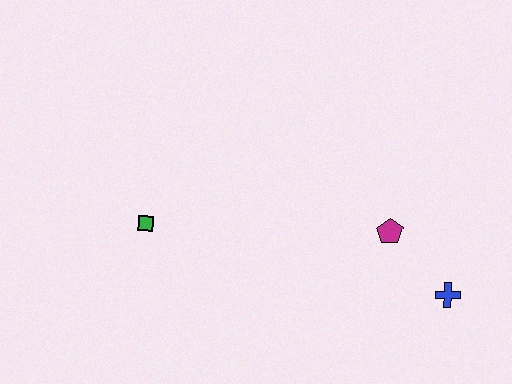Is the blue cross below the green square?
Yes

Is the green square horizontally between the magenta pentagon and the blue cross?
No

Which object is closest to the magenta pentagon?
The blue cross is closest to the magenta pentagon.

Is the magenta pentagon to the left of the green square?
No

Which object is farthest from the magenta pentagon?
The green square is farthest from the magenta pentagon.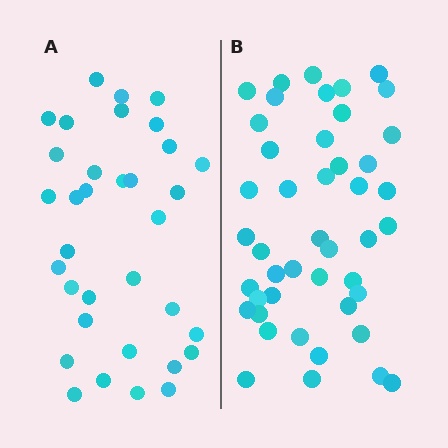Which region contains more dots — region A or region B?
Region B (the right region) has more dots.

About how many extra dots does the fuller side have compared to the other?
Region B has roughly 12 or so more dots than region A.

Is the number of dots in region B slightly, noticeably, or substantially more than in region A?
Region B has noticeably more, but not dramatically so. The ratio is roughly 1.3 to 1.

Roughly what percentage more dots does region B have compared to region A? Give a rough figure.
About 30% more.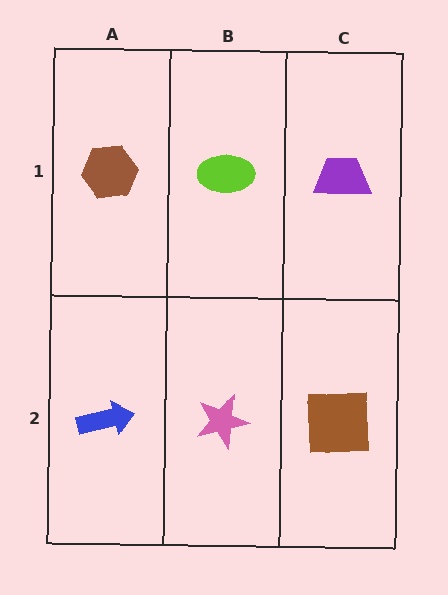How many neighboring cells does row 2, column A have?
2.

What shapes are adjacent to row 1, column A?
A blue arrow (row 2, column A), a lime ellipse (row 1, column B).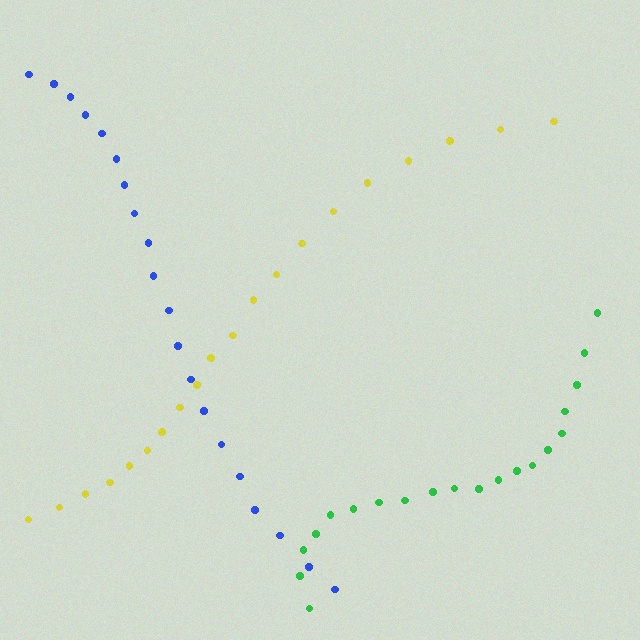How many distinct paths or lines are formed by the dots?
There are 3 distinct paths.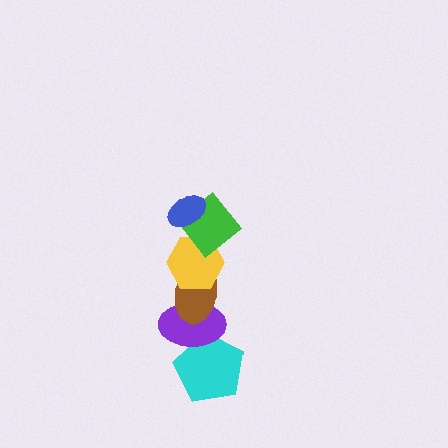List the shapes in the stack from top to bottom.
From top to bottom: the blue ellipse, the green diamond, the yellow hexagon, the brown ellipse, the purple ellipse, the cyan pentagon.